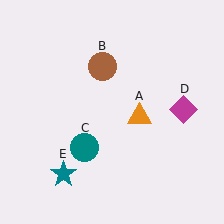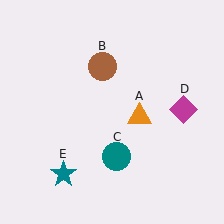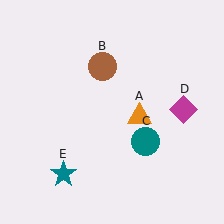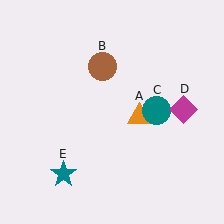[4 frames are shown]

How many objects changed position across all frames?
1 object changed position: teal circle (object C).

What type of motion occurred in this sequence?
The teal circle (object C) rotated counterclockwise around the center of the scene.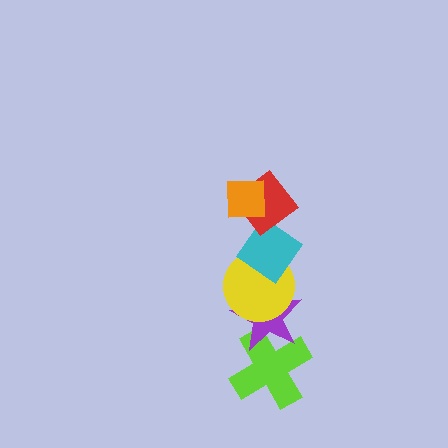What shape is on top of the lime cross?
The purple star is on top of the lime cross.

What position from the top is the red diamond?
The red diamond is 2nd from the top.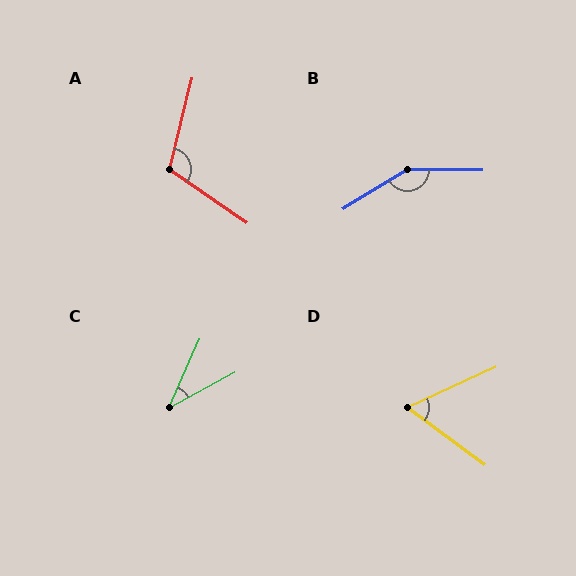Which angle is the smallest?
C, at approximately 38 degrees.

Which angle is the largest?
B, at approximately 148 degrees.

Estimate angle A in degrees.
Approximately 111 degrees.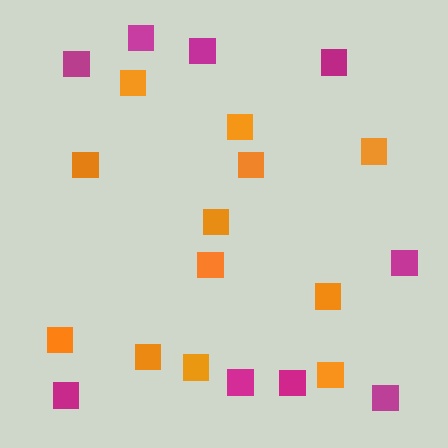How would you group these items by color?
There are 2 groups: one group of magenta squares (9) and one group of orange squares (12).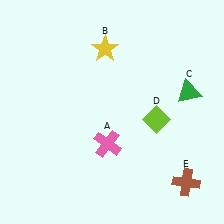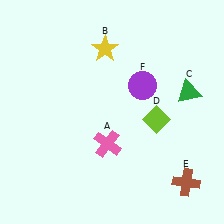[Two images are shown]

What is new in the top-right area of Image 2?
A purple circle (F) was added in the top-right area of Image 2.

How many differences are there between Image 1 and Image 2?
There is 1 difference between the two images.